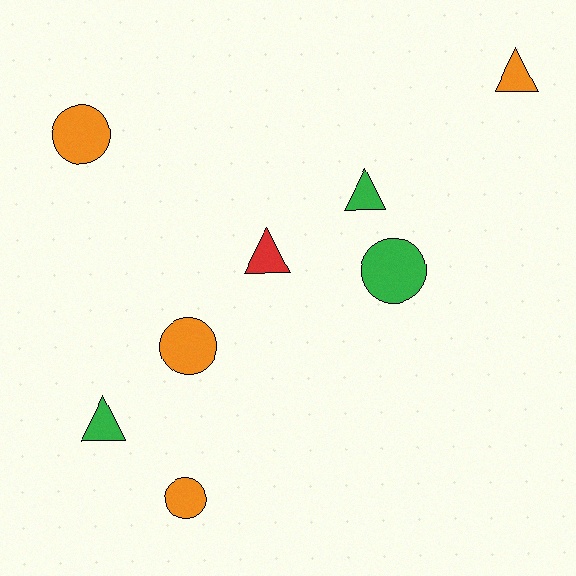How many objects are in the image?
There are 8 objects.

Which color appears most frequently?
Orange, with 4 objects.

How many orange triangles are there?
There is 1 orange triangle.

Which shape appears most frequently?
Circle, with 4 objects.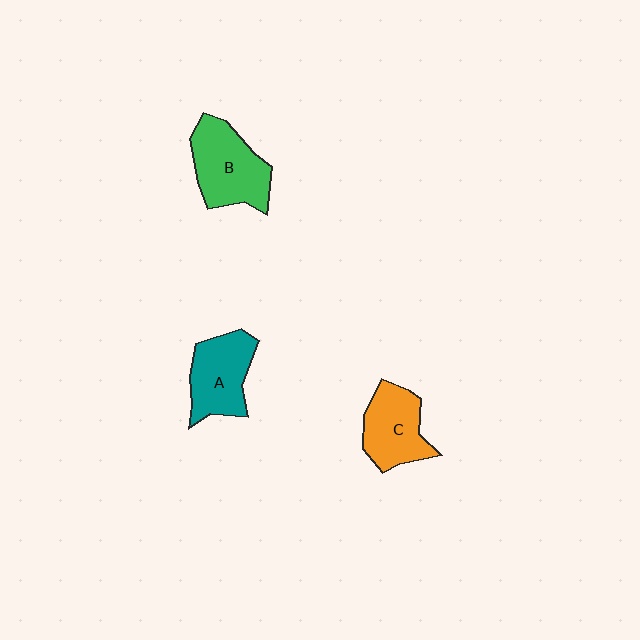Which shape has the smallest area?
Shape C (orange).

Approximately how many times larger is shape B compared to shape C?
Approximately 1.2 times.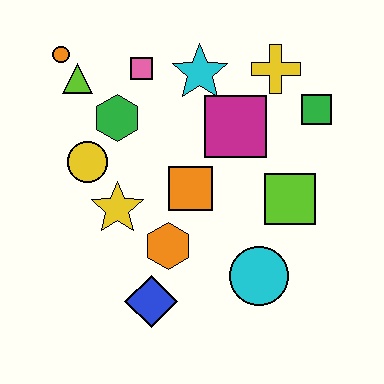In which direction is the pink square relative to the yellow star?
The pink square is above the yellow star.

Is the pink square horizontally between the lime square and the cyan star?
No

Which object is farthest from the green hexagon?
The cyan circle is farthest from the green hexagon.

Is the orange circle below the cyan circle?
No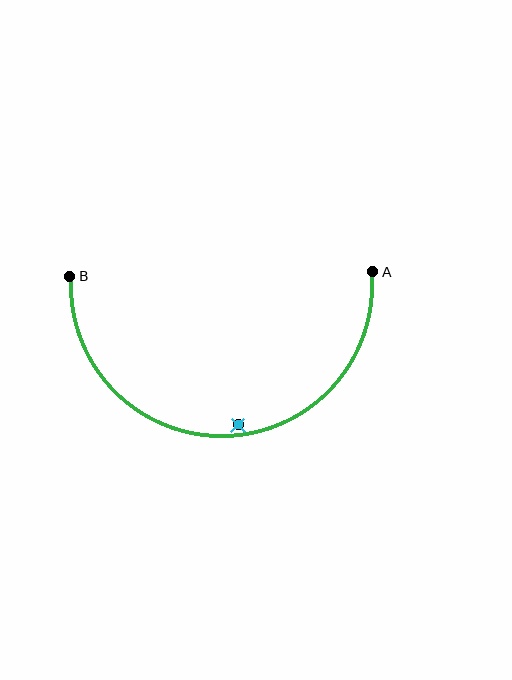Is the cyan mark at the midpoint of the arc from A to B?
No — the cyan mark does not lie on the arc at all. It sits slightly inside the curve.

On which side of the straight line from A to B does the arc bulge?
The arc bulges below the straight line connecting A and B.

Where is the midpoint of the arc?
The arc midpoint is the point on the curve farthest from the straight line joining A and B. It sits below that line.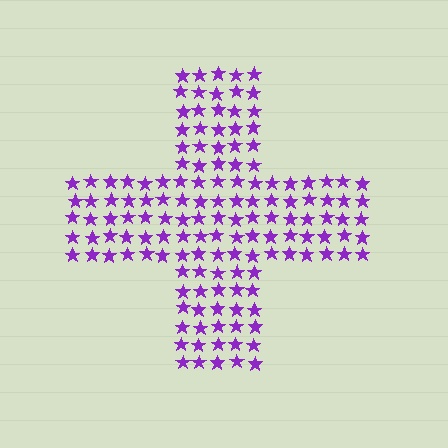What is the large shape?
The large shape is a cross.